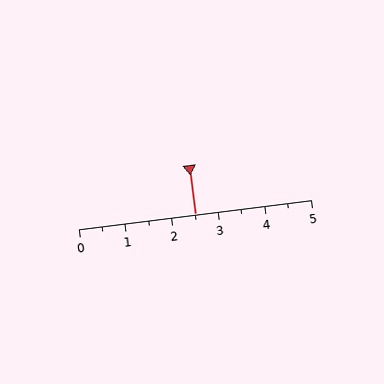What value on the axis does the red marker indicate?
The marker indicates approximately 2.5.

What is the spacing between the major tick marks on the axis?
The major ticks are spaced 1 apart.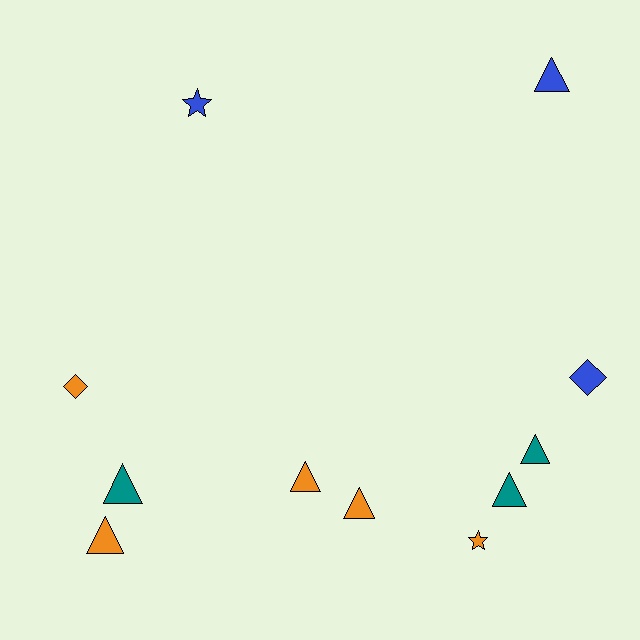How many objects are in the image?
There are 11 objects.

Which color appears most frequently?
Orange, with 5 objects.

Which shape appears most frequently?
Triangle, with 7 objects.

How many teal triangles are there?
There are 3 teal triangles.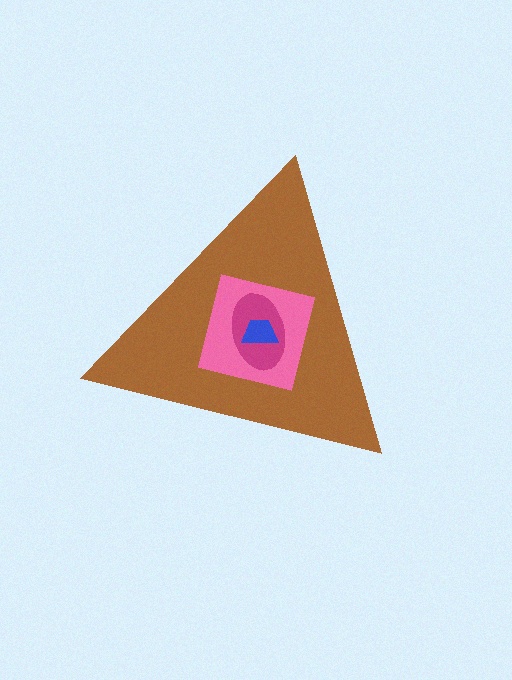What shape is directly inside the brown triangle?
The pink square.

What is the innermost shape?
The blue trapezoid.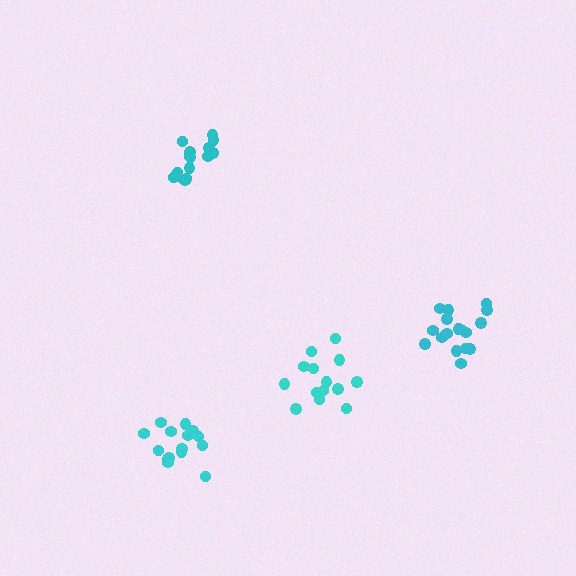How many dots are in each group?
Group 1: 15 dots, Group 2: 15 dots, Group 3: 17 dots, Group 4: 14 dots (61 total).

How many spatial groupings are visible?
There are 4 spatial groupings.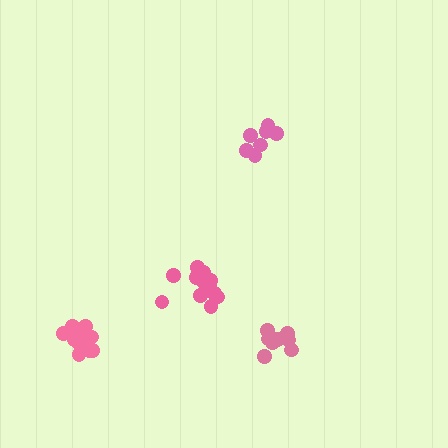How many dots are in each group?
Group 1: 8 dots, Group 2: 12 dots, Group 3: 7 dots, Group 4: 12 dots (39 total).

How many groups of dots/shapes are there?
There are 4 groups.